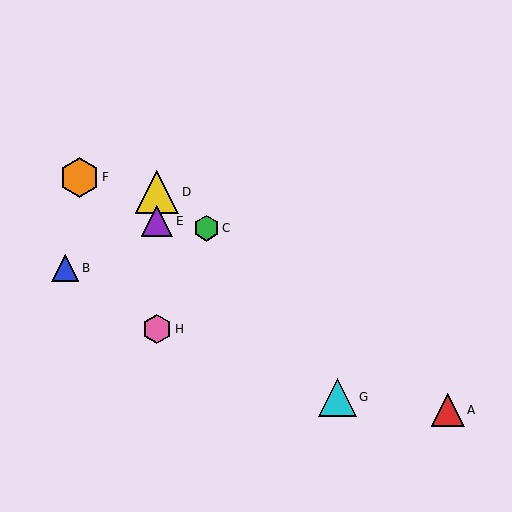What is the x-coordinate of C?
Object C is at x≈206.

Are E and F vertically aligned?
No, E is at x≈157 and F is at x≈80.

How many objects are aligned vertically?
3 objects (D, E, H) are aligned vertically.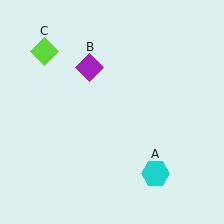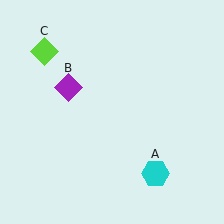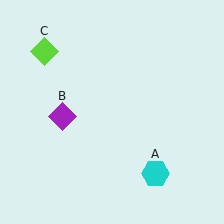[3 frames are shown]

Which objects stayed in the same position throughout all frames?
Cyan hexagon (object A) and lime diamond (object C) remained stationary.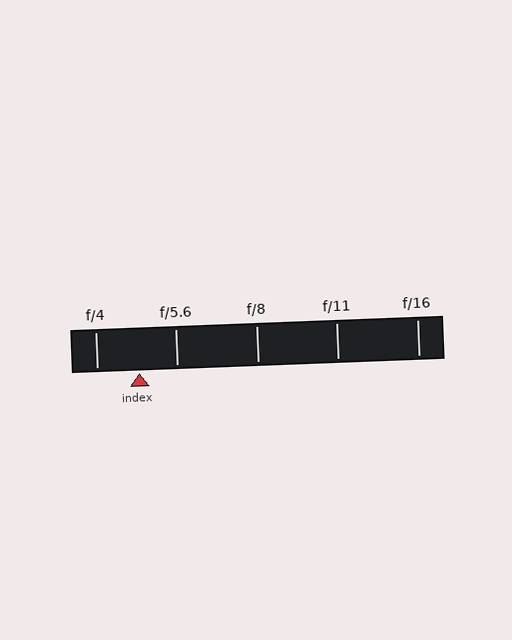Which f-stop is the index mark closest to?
The index mark is closest to f/5.6.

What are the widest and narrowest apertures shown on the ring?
The widest aperture shown is f/4 and the narrowest is f/16.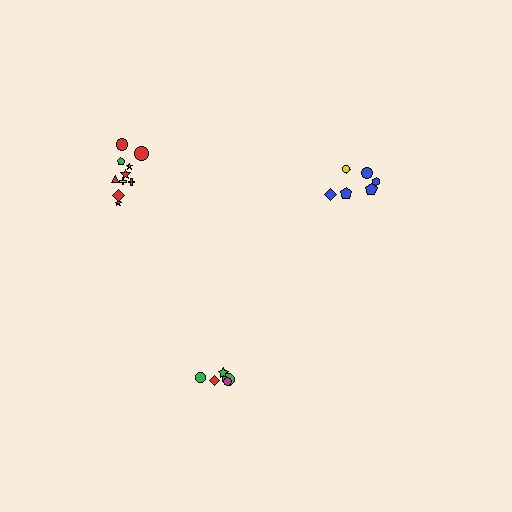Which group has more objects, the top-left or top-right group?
The top-left group.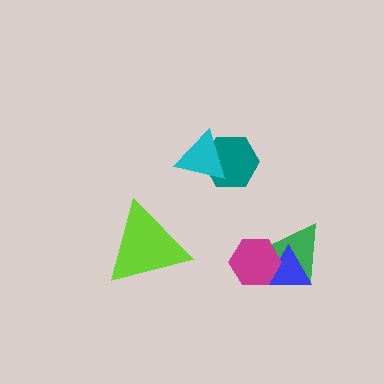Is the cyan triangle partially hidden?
No, no other shape covers it.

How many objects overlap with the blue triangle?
2 objects overlap with the blue triangle.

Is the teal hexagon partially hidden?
Yes, it is partially covered by another shape.